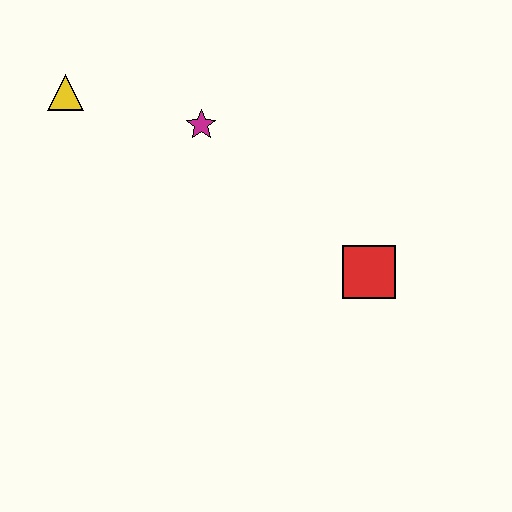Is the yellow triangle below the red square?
No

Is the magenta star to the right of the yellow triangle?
Yes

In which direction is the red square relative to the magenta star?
The red square is to the right of the magenta star.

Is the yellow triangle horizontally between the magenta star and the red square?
No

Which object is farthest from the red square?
The yellow triangle is farthest from the red square.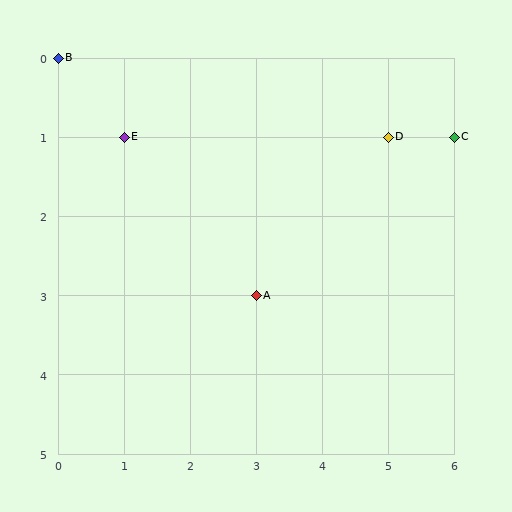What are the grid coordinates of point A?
Point A is at grid coordinates (3, 3).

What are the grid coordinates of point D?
Point D is at grid coordinates (5, 1).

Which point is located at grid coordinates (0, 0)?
Point B is at (0, 0).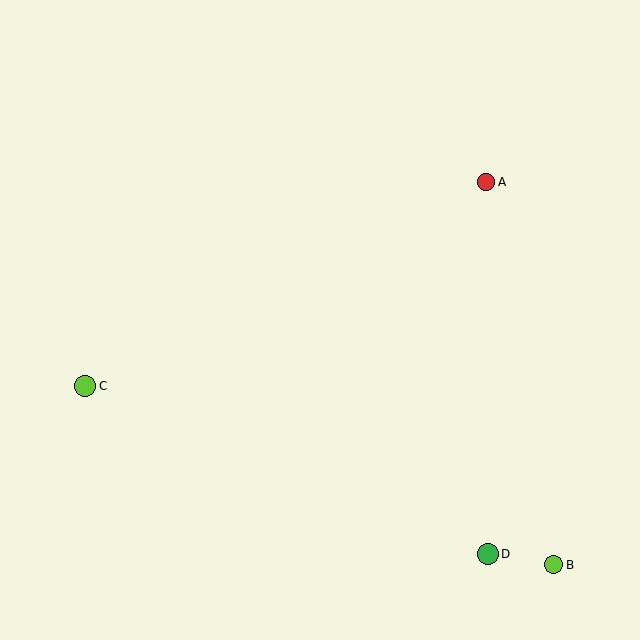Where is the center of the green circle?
The center of the green circle is at (488, 554).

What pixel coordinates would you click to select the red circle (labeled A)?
Click at (486, 182) to select the red circle A.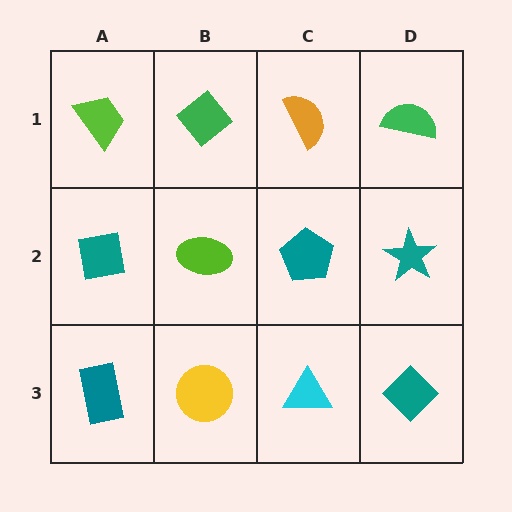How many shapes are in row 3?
4 shapes.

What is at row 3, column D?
A teal diamond.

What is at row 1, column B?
A green diamond.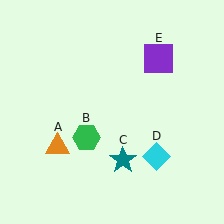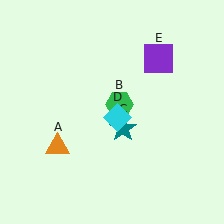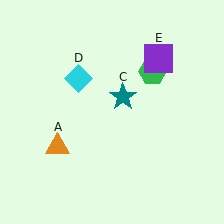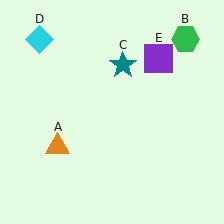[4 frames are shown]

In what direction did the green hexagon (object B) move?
The green hexagon (object B) moved up and to the right.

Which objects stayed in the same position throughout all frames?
Orange triangle (object A) and purple square (object E) remained stationary.